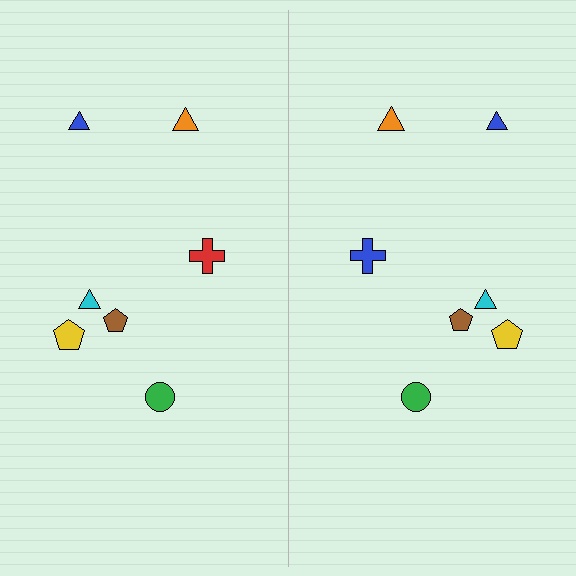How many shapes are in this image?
There are 14 shapes in this image.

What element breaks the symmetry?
The blue cross on the right side breaks the symmetry — its mirror counterpart is red.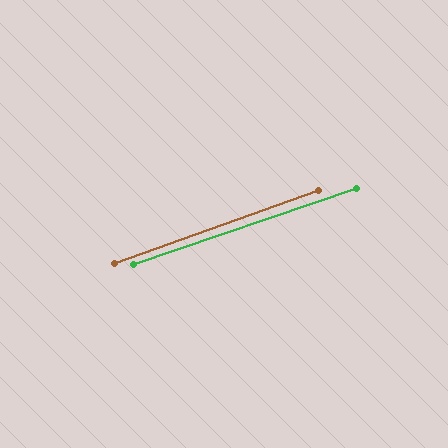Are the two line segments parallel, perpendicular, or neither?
Parallel — their directions differ by only 0.9°.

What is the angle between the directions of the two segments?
Approximately 1 degree.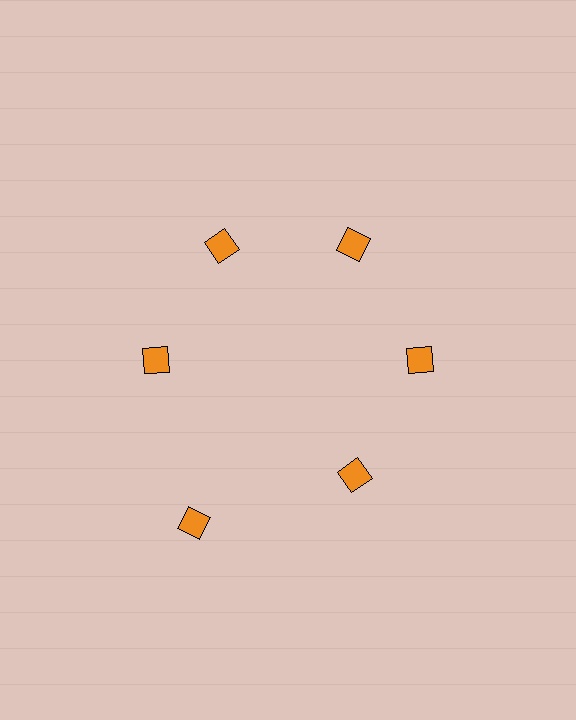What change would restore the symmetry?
The symmetry would be restored by moving it inward, back onto the ring so that all 6 diamonds sit at equal angles and equal distance from the center.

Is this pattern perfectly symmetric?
No. The 6 orange diamonds are arranged in a ring, but one element near the 7 o'clock position is pushed outward from the center, breaking the 6-fold rotational symmetry.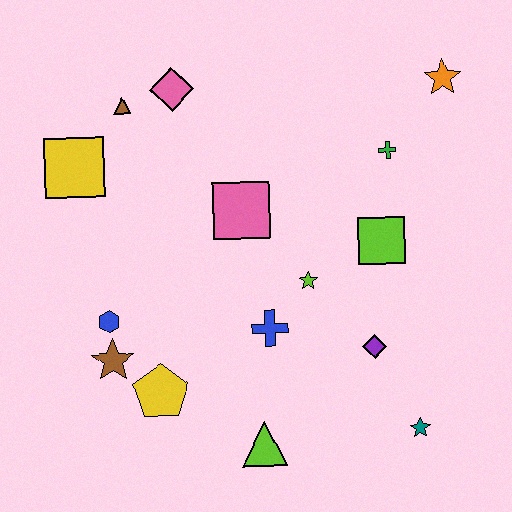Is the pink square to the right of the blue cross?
No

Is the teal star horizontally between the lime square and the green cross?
No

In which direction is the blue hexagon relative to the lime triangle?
The blue hexagon is to the left of the lime triangle.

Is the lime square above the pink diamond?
No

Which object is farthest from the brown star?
The orange star is farthest from the brown star.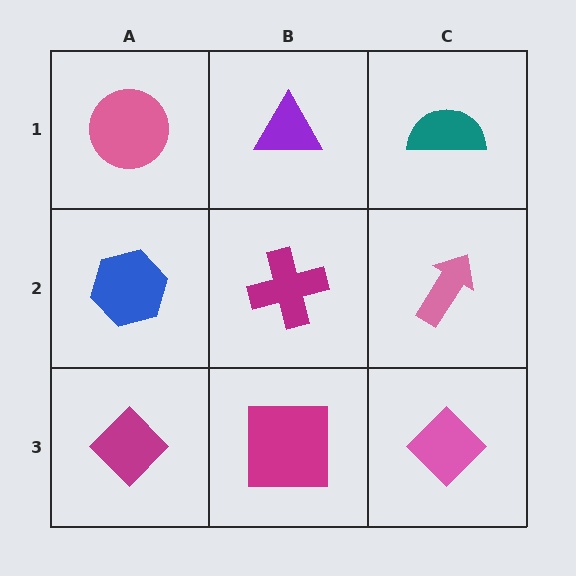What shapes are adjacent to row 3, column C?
A pink arrow (row 2, column C), a magenta square (row 3, column B).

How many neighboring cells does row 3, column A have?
2.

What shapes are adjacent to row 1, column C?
A pink arrow (row 2, column C), a purple triangle (row 1, column B).